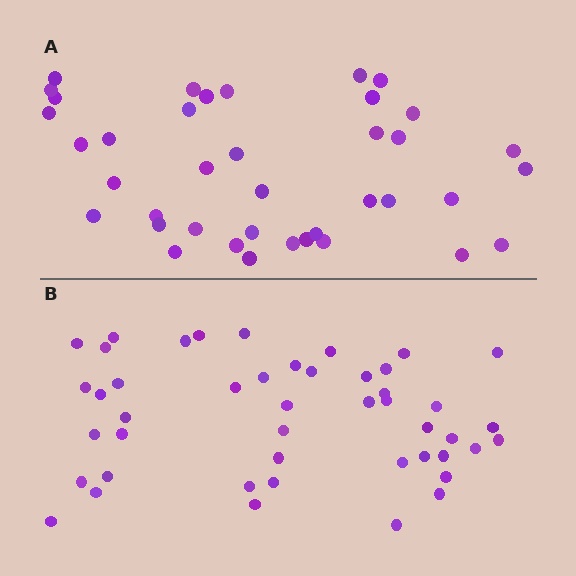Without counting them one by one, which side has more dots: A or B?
Region B (the bottom region) has more dots.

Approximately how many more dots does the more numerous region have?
Region B has roughly 8 or so more dots than region A.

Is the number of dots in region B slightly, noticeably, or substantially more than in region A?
Region B has only slightly more — the two regions are fairly close. The ratio is roughly 1.2 to 1.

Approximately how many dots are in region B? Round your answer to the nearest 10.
About 50 dots. (The exact count is 46, which rounds to 50.)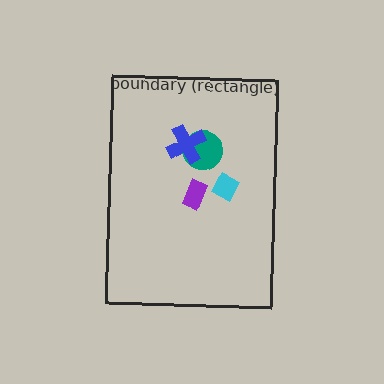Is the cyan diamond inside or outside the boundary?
Inside.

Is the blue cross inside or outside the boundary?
Inside.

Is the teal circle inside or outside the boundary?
Inside.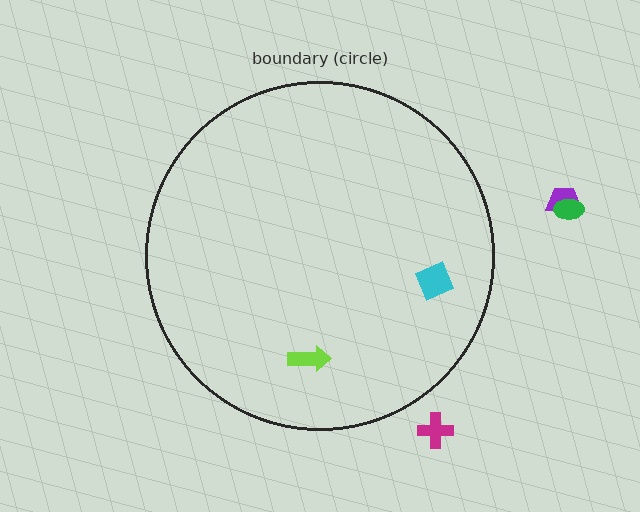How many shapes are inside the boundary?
2 inside, 3 outside.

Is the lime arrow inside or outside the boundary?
Inside.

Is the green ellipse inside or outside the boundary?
Outside.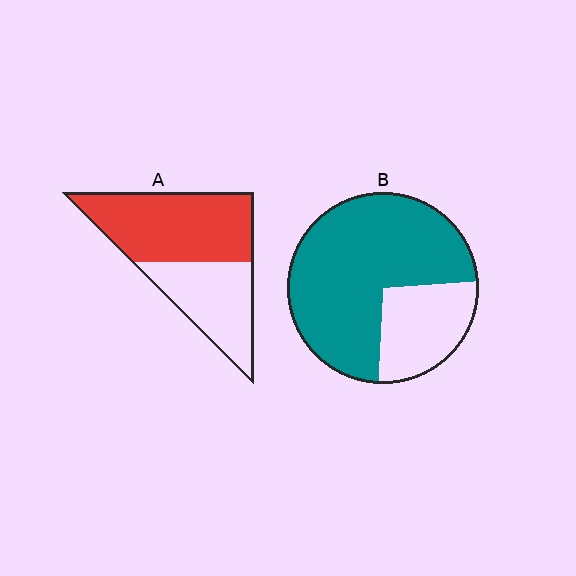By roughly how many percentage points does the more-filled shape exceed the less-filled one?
By roughly 15 percentage points (B over A).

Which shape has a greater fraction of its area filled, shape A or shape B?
Shape B.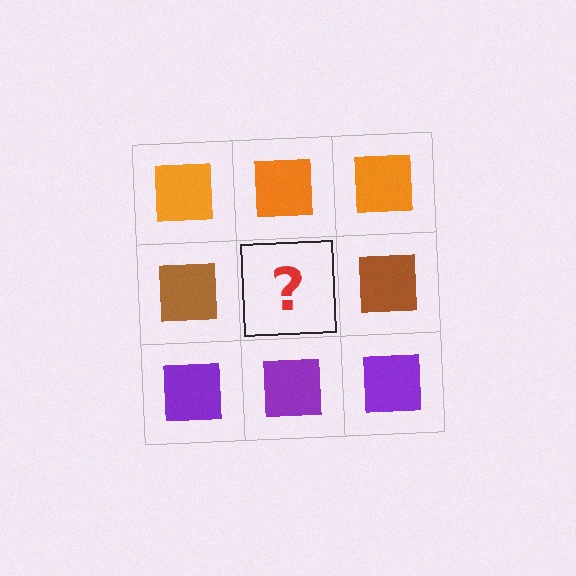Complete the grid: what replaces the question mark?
The question mark should be replaced with a brown square.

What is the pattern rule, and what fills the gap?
The rule is that each row has a consistent color. The gap should be filled with a brown square.